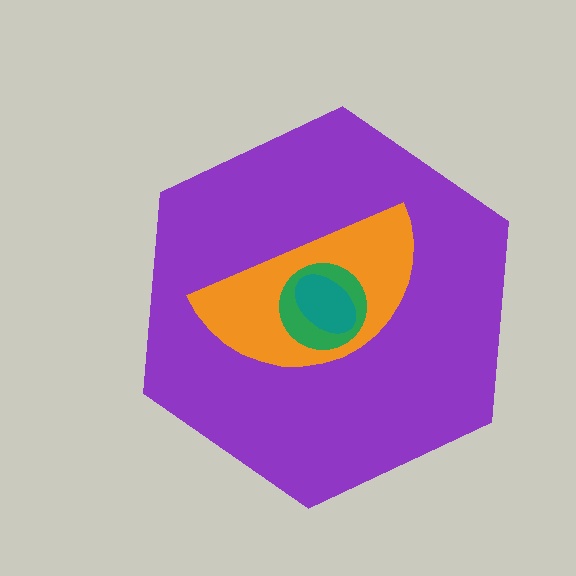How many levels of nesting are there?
4.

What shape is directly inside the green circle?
The teal ellipse.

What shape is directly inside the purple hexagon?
The orange semicircle.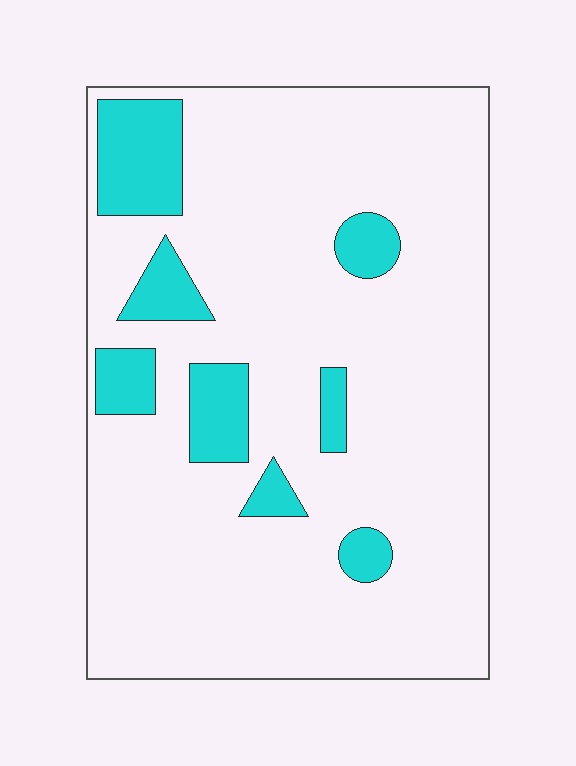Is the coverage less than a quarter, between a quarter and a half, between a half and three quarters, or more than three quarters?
Less than a quarter.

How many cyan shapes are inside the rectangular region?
8.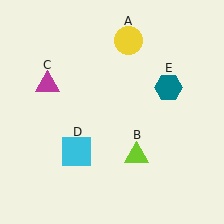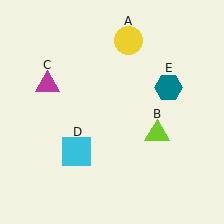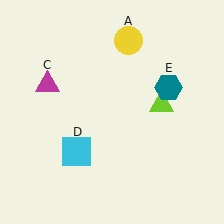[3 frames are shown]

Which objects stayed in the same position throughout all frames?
Yellow circle (object A) and magenta triangle (object C) and cyan square (object D) and teal hexagon (object E) remained stationary.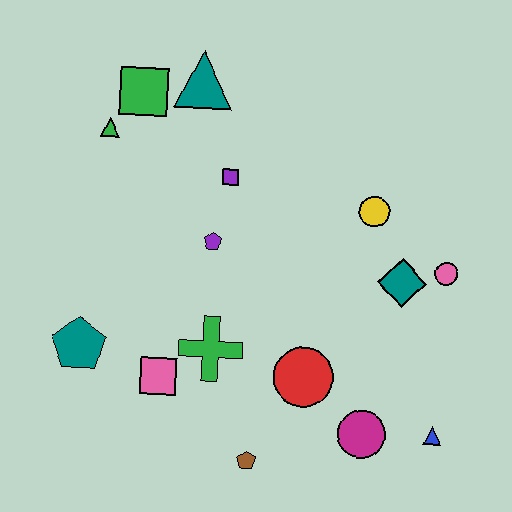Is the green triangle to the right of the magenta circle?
No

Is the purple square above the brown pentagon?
Yes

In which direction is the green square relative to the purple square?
The green square is to the left of the purple square.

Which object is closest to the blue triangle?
The magenta circle is closest to the blue triangle.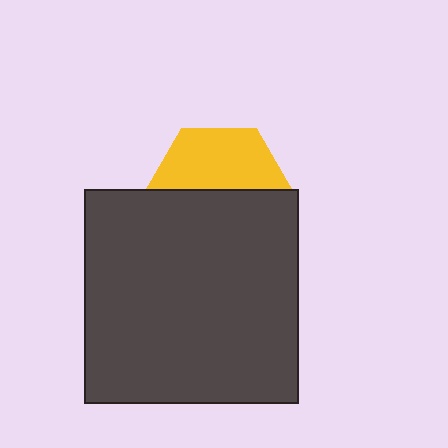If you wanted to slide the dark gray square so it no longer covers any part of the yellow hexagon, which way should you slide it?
Slide it down — that is the most direct way to separate the two shapes.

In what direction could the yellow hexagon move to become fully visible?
The yellow hexagon could move up. That would shift it out from behind the dark gray square entirely.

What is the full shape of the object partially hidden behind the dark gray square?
The partially hidden object is a yellow hexagon.